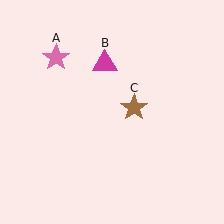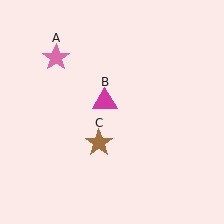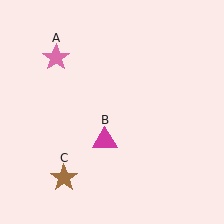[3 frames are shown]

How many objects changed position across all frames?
2 objects changed position: magenta triangle (object B), brown star (object C).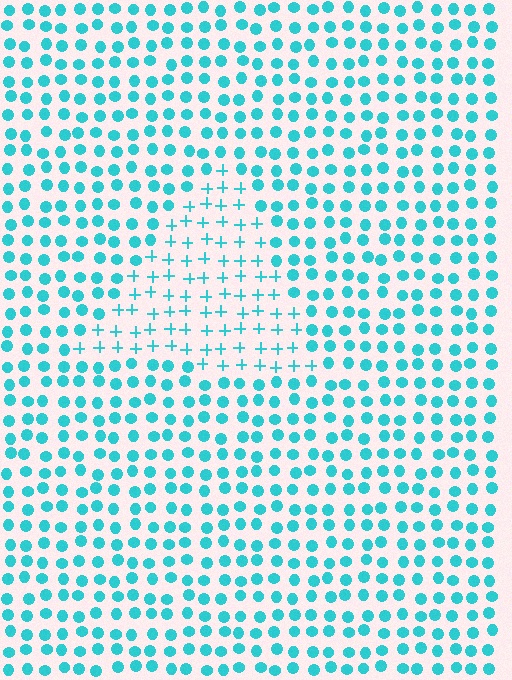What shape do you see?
I see a triangle.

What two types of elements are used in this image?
The image uses plus signs inside the triangle region and circles outside it.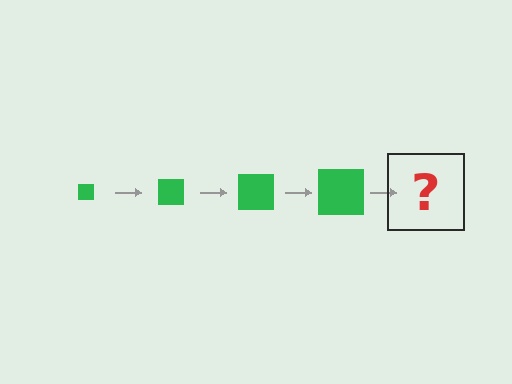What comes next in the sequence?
The next element should be a green square, larger than the previous one.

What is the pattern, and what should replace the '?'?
The pattern is that the square gets progressively larger each step. The '?' should be a green square, larger than the previous one.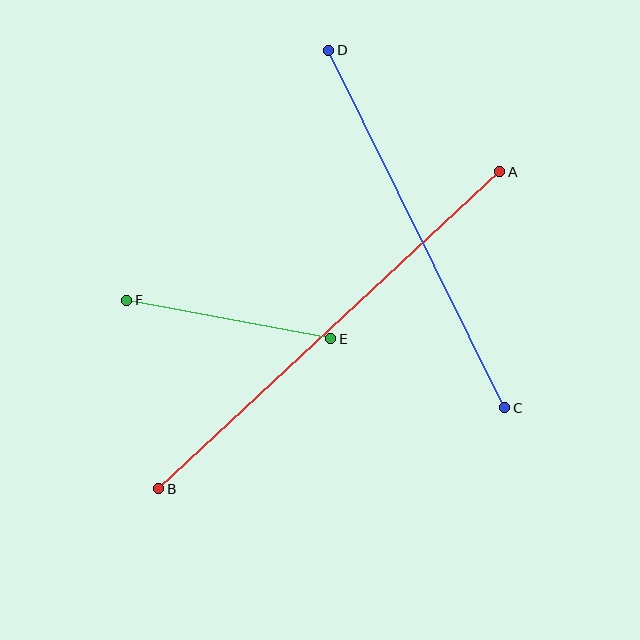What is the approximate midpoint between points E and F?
The midpoint is at approximately (229, 320) pixels.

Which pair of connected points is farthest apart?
Points A and B are farthest apart.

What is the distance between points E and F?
The distance is approximately 208 pixels.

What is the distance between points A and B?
The distance is approximately 466 pixels.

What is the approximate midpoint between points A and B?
The midpoint is at approximately (329, 330) pixels.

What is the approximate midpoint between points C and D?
The midpoint is at approximately (417, 229) pixels.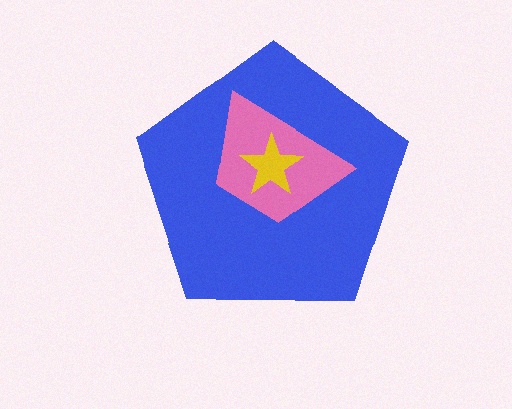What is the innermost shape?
The yellow star.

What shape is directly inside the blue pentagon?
The pink trapezoid.